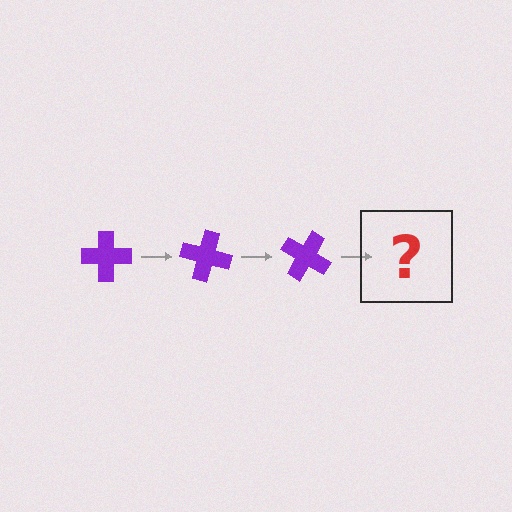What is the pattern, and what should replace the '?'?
The pattern is that the cross rotates 15 degrees each step. The '?' should be a purple cross rotated 45 degrees.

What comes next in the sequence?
The next element should be a purple cross rotated 45 degrees.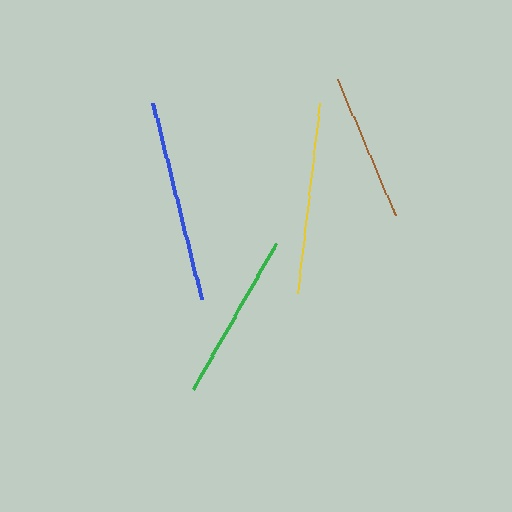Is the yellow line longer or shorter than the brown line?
The yellow line is longer than the brown line.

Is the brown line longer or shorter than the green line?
The green line is longer than the brown line.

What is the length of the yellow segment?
The yellow segment is approximately 191 pixels long.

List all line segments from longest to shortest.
From longest to shortest: blue, yellow, green, brown.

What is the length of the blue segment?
The blue segment is approximately 202 pixels long.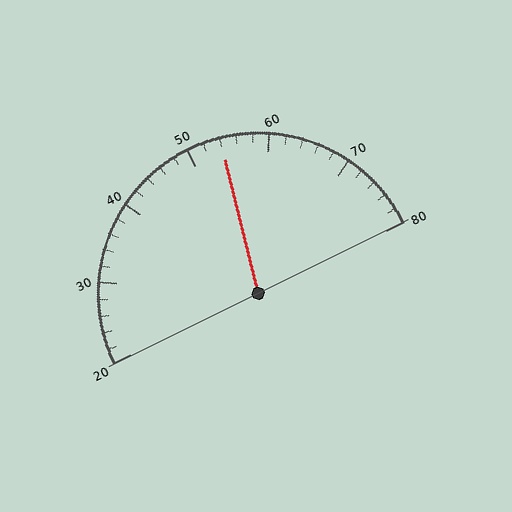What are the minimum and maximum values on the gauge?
The gauge ranges from 20 to 80.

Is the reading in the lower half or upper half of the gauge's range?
The reading is in the upper half of the range (20 to 80).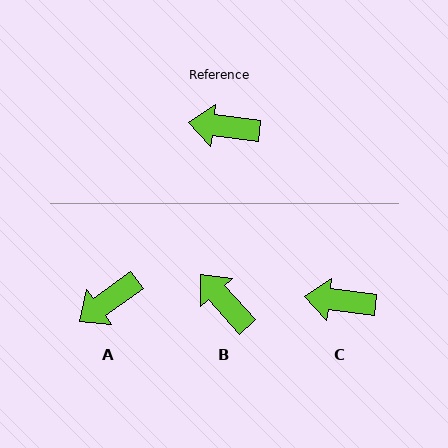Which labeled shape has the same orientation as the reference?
C.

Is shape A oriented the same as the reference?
No, it is off by about 43 degrees.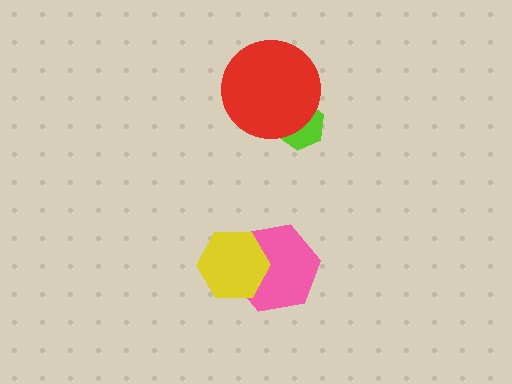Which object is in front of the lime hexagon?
The red circle is in front of the lime hexagon.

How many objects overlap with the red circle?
1 object overlaps with the red circle.